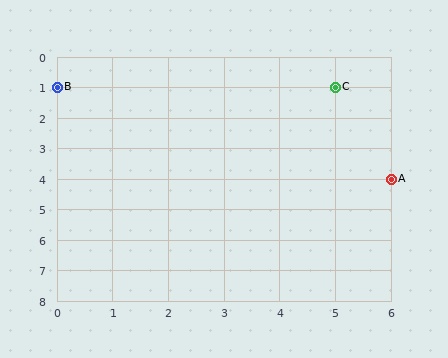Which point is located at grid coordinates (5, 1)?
Point C is at (5, 1).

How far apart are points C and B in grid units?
Points C and B are 5 columns apart.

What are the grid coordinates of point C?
Point C is at grid coordinates (5, 1).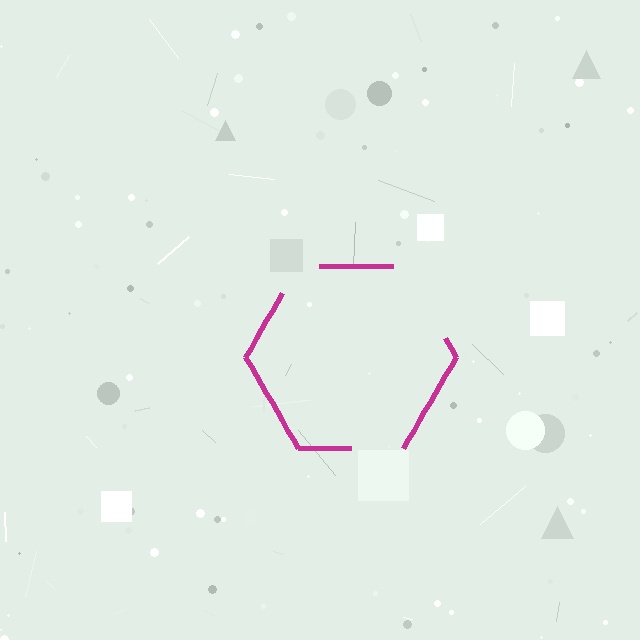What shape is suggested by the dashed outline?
The dashed outline suggests a hexagon.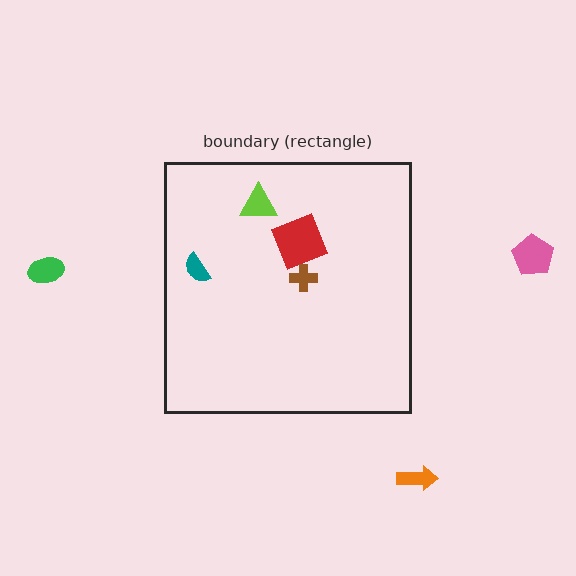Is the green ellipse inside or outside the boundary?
Outside.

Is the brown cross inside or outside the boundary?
Inside.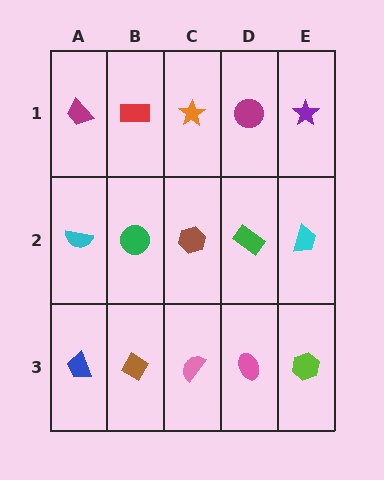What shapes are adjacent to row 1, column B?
A green circle (row 2, column B), a magenta trapezoid (row 1, column A), an orange star (row 1, column C).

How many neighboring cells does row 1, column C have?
3.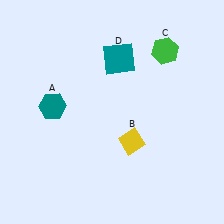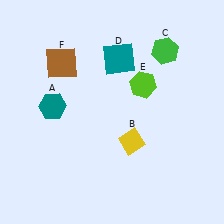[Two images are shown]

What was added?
A lime hexagon (E), a brown square (F) were added in Image 2.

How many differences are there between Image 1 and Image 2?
There are 2 differences between the two images.